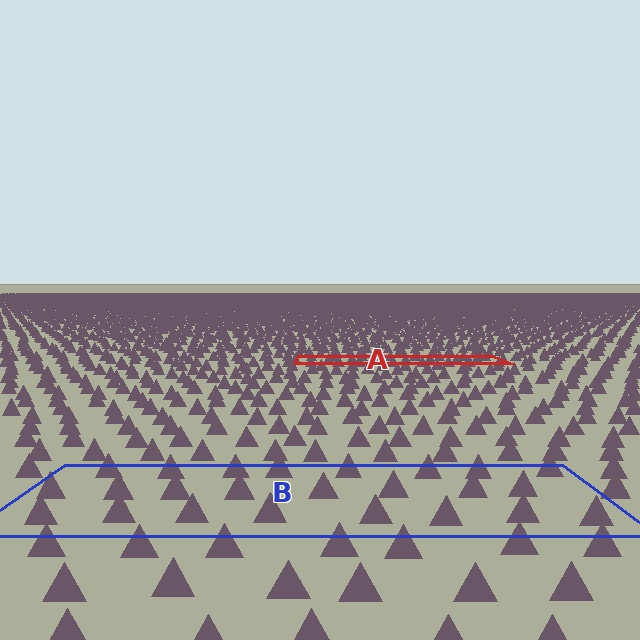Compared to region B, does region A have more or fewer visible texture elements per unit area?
Region A has more texture elements per unit area — they are packed more densely because it is farther away.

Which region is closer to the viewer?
Region B is closer. The texture elements there are larger and more spread out.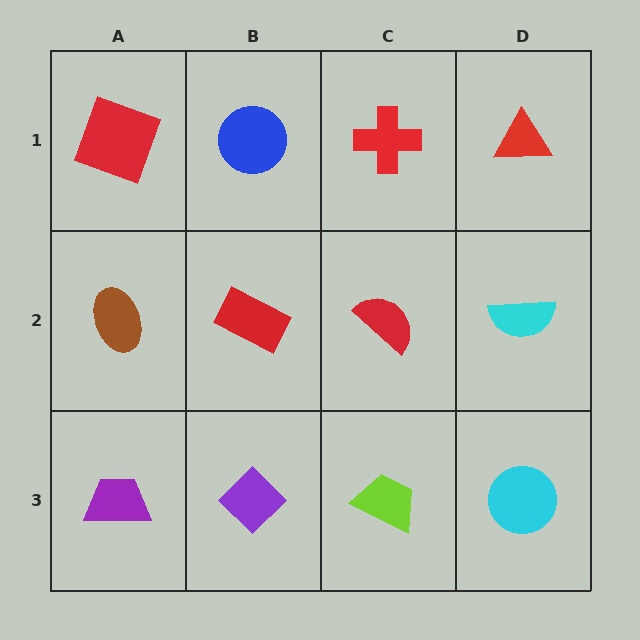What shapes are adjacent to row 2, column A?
A red square (row 1, column A), a purple trapezoid (row 3, column A), a red rectangle (row 2, column B).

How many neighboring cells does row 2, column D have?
3.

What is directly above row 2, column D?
A red triangle.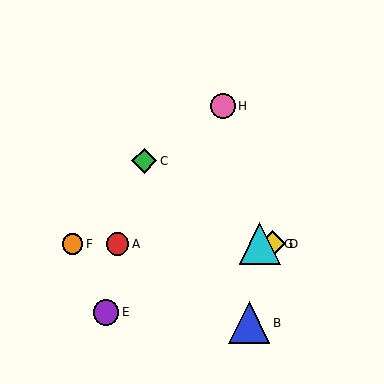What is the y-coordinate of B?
Object B is at y≈323.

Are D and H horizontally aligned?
No, D is at y≈244 and H is at y≈106.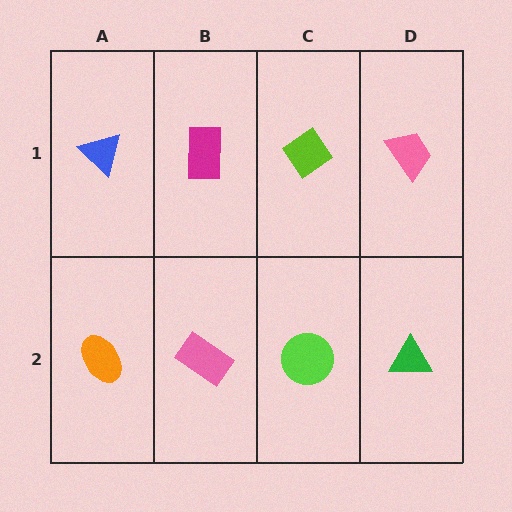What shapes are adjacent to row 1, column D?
A green triangle (row 2, column D), a lime diamond (row 1, column C).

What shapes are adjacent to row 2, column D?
A pink trapezoid (row 1, column D), a lime circle (row 2, column C).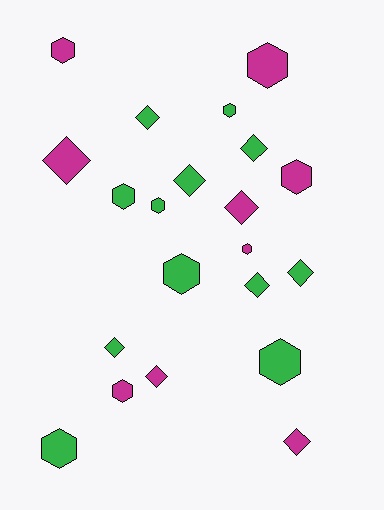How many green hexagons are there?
There are 6 green hexagons.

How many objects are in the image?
There are 21 objects.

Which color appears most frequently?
Green, with 12 objects.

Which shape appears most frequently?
Hexagon, with 11 objects.